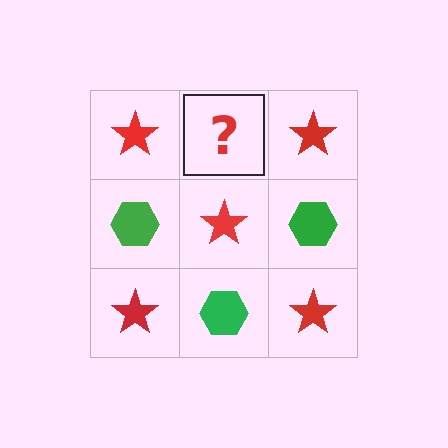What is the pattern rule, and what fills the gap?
The rule is that it alternates red star and green hexagon in a checkerboard pattern. The gap should be filled with a green hexagon.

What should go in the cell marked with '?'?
The missing cell should contain a green hexagon.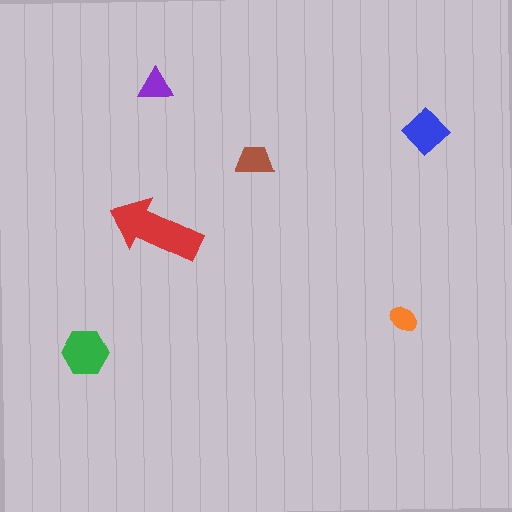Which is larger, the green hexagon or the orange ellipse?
The green hexagon.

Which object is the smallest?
The orange ellipse.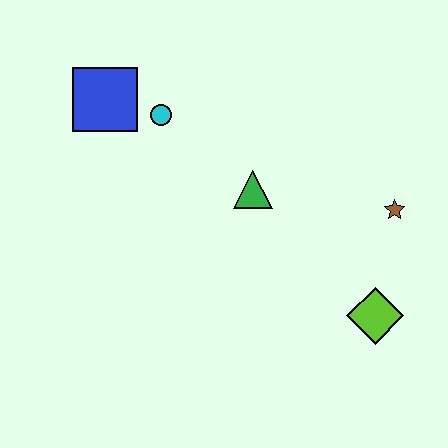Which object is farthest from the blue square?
The lime diamond is farthest from the blue square.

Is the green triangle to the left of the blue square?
No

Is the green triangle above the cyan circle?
No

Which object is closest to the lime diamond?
The brown star is closest to the lime diamond.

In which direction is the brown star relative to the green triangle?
The brown star is to the right of the green triangle.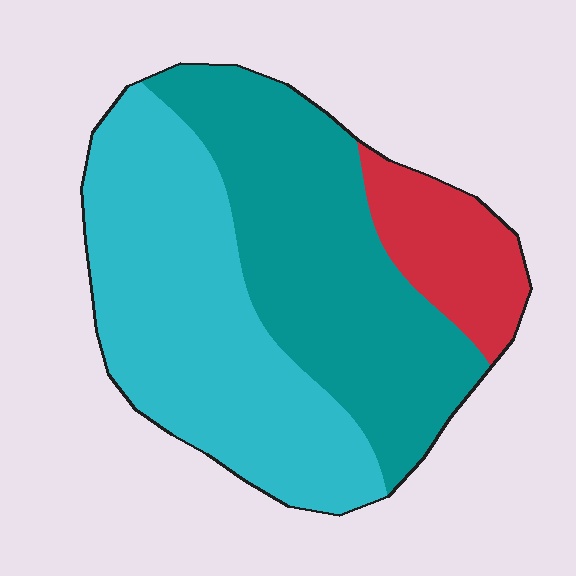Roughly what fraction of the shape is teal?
Teal covers roughly 40% of the shape.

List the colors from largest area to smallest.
From largest to smallest: cyan, teal, red.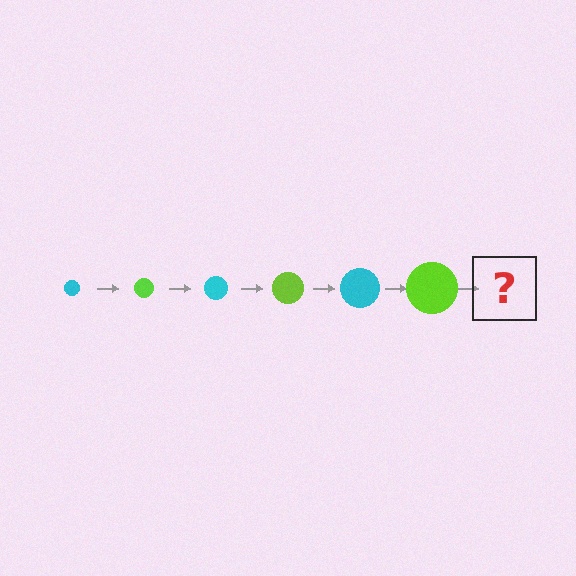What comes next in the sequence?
The next element should be a cyan circle, larger than the previous one.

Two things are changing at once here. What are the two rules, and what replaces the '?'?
The two rules are that the circle grows larger each step and the color cycles through cyan and lime. The '?' should be a cyan circle, larger than the previous one.